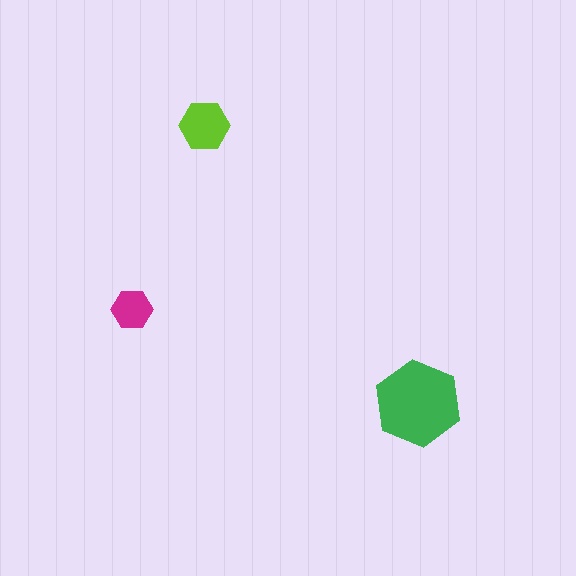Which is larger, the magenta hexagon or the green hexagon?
The green one.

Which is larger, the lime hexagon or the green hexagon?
The green one.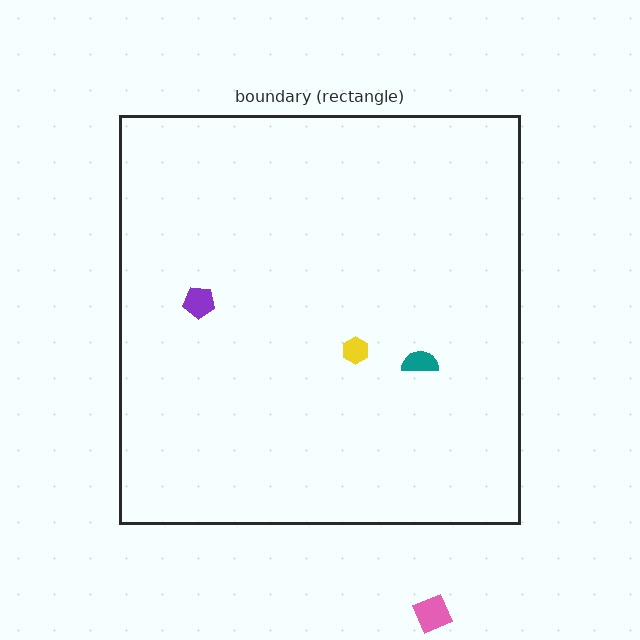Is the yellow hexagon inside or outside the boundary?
Inside.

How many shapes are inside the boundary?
3 inside, 1 outside.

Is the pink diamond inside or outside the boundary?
Outside.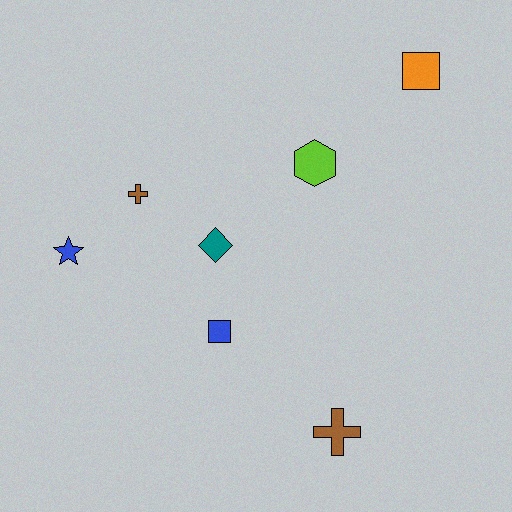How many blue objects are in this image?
There are 2 blue objects.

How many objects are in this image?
There are 7 objects.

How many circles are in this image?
There are no circles.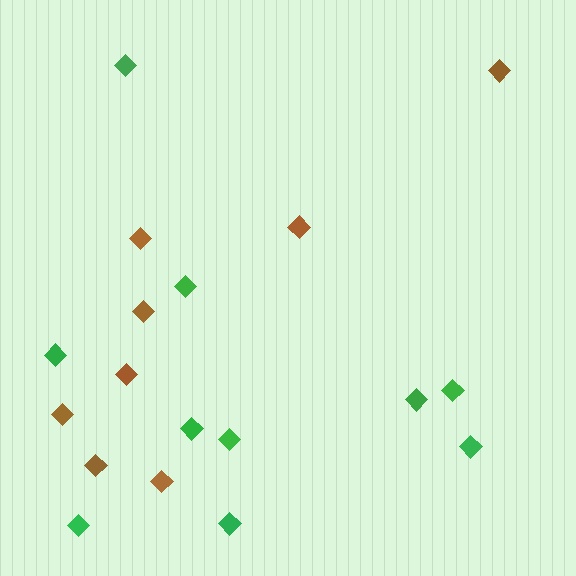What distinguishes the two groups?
There are 2 groups: one group of brown diamonds (8) and one group of green diamonds (10).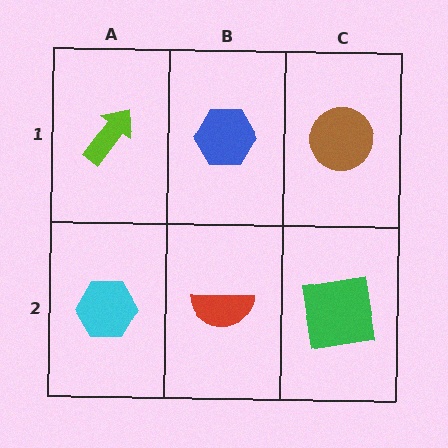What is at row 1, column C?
A brown circle.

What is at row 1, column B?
A blue hexagon.